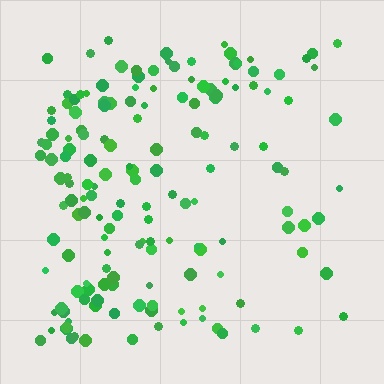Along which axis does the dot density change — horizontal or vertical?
Horizontal.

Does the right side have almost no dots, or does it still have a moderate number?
Still a moderate number, just noticeably fewer than the left.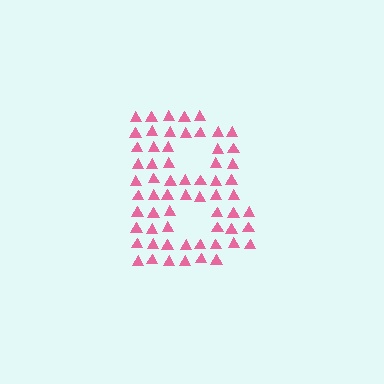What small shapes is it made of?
It is made of small triangles.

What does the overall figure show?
The overall figure shows the letter B.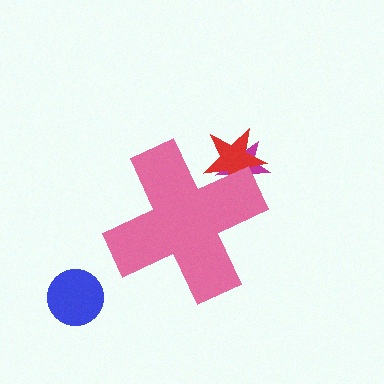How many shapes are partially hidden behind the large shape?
2 shapes are partially hidden.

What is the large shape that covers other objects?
A pink cross.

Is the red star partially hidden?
Yes, the red star is partially hidden behind the pink cross.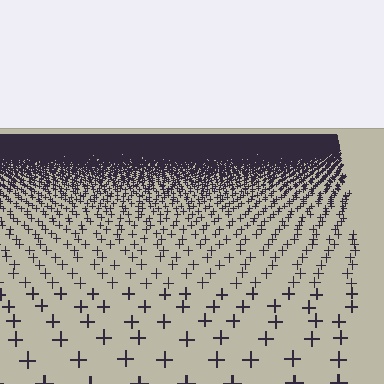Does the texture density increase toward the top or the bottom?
Density increases toward the top.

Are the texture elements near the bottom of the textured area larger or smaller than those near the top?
Larger. Near the bottom, elements are closer to the viewer and appear at a bigger on-screen size.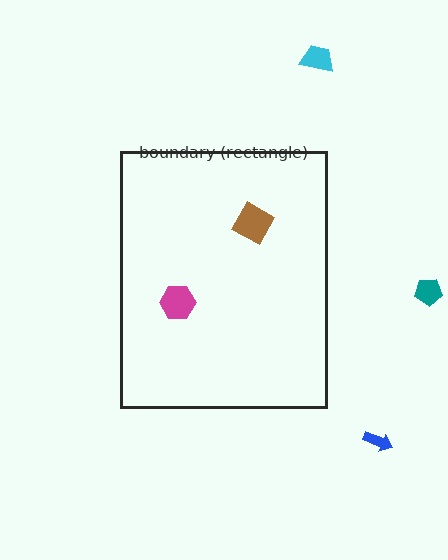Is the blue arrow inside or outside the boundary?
Outside.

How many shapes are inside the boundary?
2 inside, 3 outside.